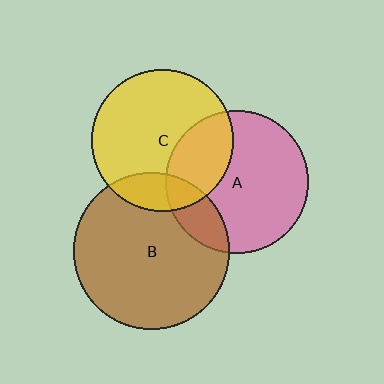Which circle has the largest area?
Circle B (brown).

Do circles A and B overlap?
Yes.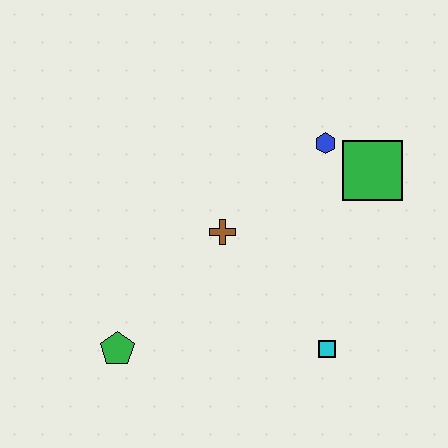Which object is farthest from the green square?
The green pentagon is farthest from the green square.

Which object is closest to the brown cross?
The blue hexagon is closest to the brown cross.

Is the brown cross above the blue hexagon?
No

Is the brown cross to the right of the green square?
No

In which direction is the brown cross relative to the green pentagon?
The brown cross is above the green pentagon.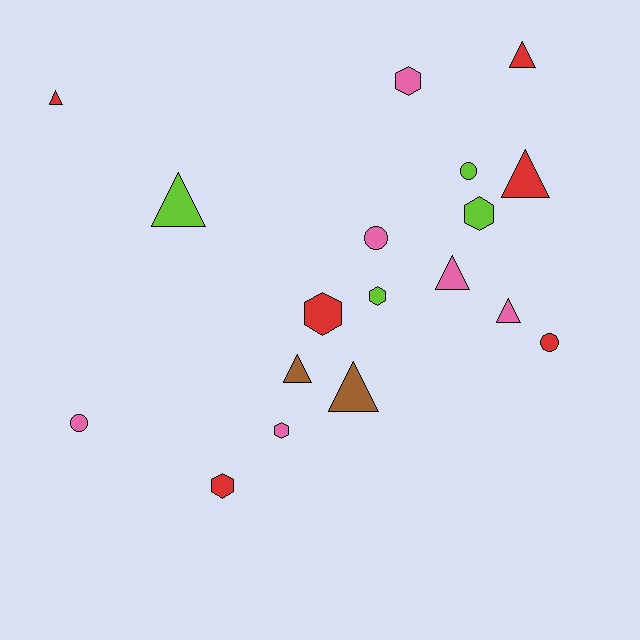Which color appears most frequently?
Pink, with 6 objects.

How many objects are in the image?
There are 18 objects.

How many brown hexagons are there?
There are no brown hexagons.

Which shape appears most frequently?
Triangle, with 8 objects.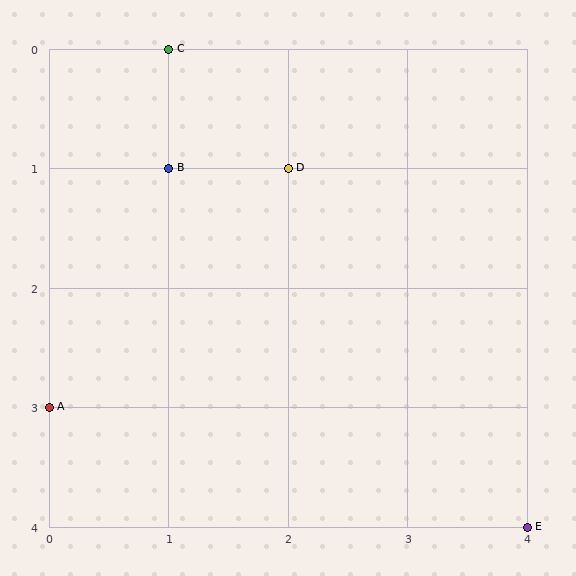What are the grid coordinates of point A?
Point A is at grid coordinates (0, 3).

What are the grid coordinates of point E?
Point E is at grid coordinates (4, 4).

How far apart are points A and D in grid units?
Points A and D are 2 columns and 2 rows apart (about 2.8 grid units diagonally).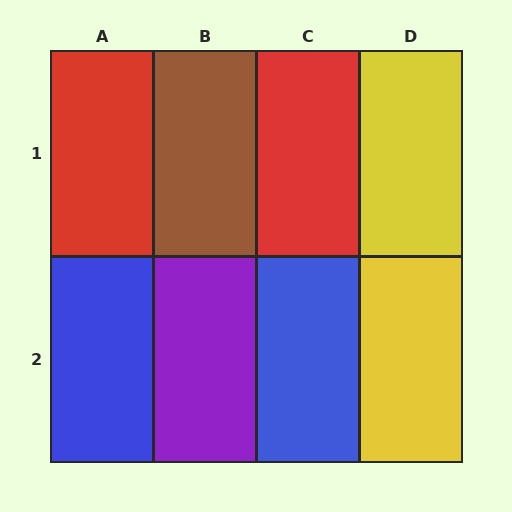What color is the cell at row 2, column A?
Blue.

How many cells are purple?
1 cell is purple.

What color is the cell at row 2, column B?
Purple.